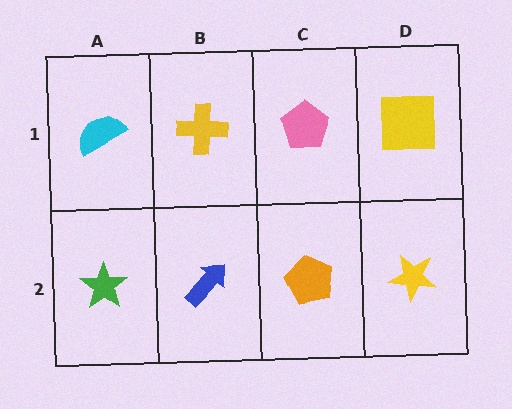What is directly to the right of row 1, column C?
A yellow square.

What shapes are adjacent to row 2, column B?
A yellow cross (row 1, column B), a green star (row 2, column A), an orange pentagon (row 2, column C).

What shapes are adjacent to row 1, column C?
An orange pentagon (row 2, column C), a yellow cross (row 1, column B), a yellow square (row 1, column D).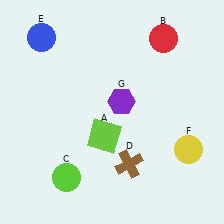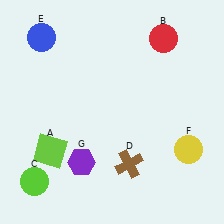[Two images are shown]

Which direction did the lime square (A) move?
The lime square (A) moved left.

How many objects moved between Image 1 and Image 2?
3 objects moved between the two images.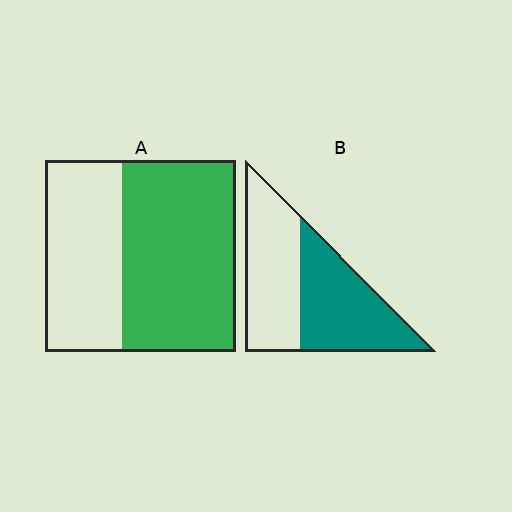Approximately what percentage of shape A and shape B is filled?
A is approximately 60% and B is approximately 50%.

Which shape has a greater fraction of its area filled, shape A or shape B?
Shape A.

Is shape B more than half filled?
Roughly half.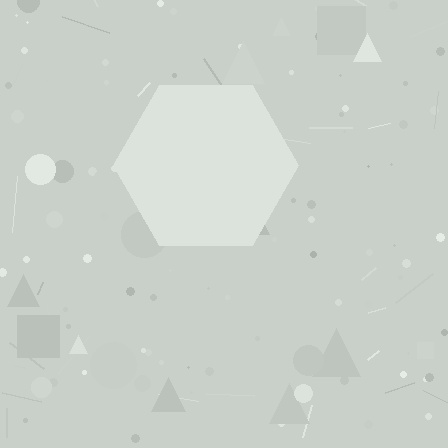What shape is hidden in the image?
A hexagon is hidden in the image.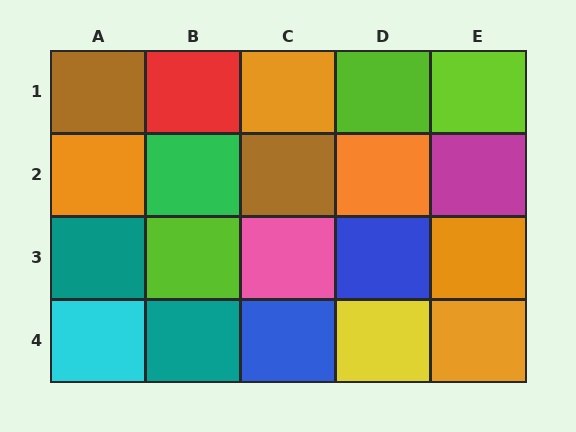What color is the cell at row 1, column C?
Orange.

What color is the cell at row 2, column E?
Magenta.